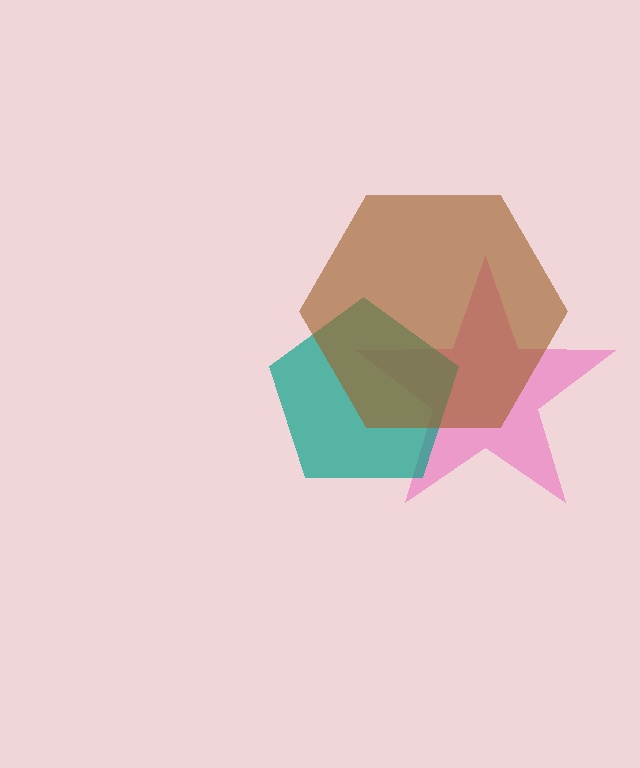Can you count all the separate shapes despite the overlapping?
Yes, there are 3 separate shapes.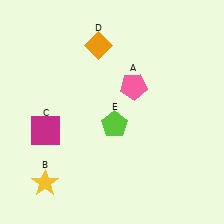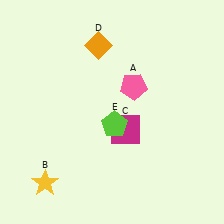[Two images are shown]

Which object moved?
The magenta square (C) moved right.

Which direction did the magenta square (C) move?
The magenta square (C) moved right.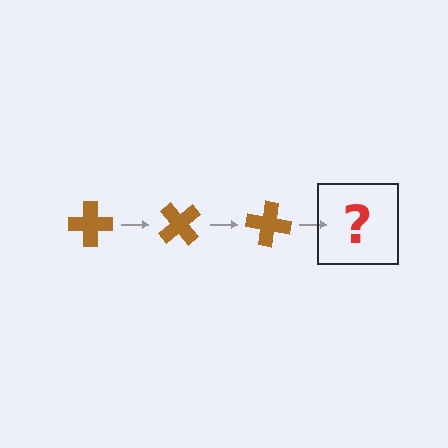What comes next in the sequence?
The next element should be a brown cross rotated 150 degrees.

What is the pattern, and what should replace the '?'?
The pattern is that the cross rotates 50 degrees each step. The '?' should be a brown cross rotated 150 degrees.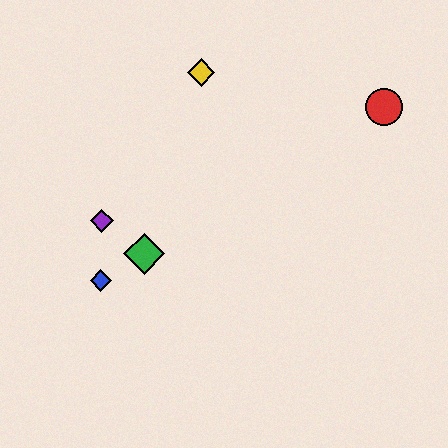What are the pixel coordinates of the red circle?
The red circle is at (384, 107).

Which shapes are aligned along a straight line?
The red circle, the blue diamond, the green diamond are aligned along a straight line.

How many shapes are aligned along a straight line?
3 shapes (the red circle, the blue diamond, the green diamond) are aligned along a straight line.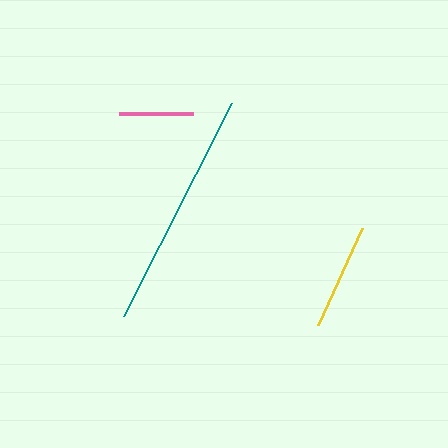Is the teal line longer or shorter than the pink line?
The teal line is longer than the pink line.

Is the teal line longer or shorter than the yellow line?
The teal line is longer than the yellow line.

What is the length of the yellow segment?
The yellow segment is approximately 106 pixels long.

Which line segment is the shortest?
The pink line is the shortest at approximately 74 pixels.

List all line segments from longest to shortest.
From longest to shortest: teal, yellow, pink.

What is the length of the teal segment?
The teal segment is approximately 239 pixels long.